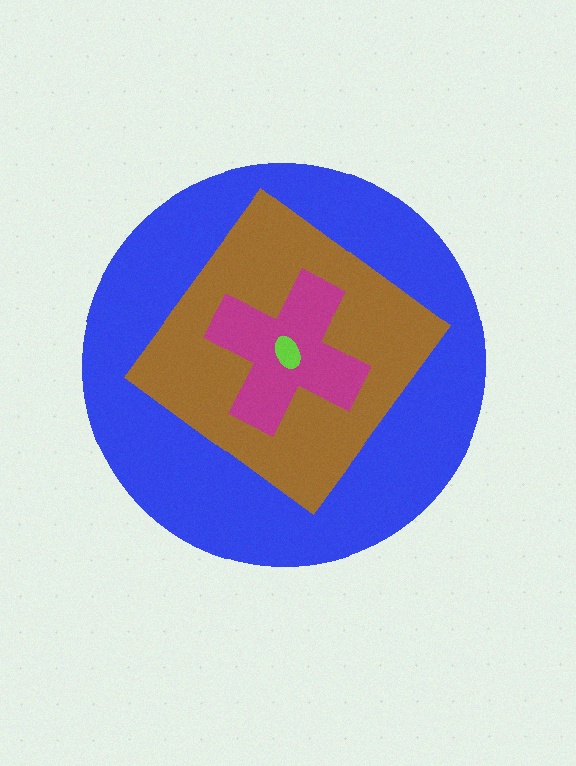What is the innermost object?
The lime ellipse.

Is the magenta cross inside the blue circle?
Yes.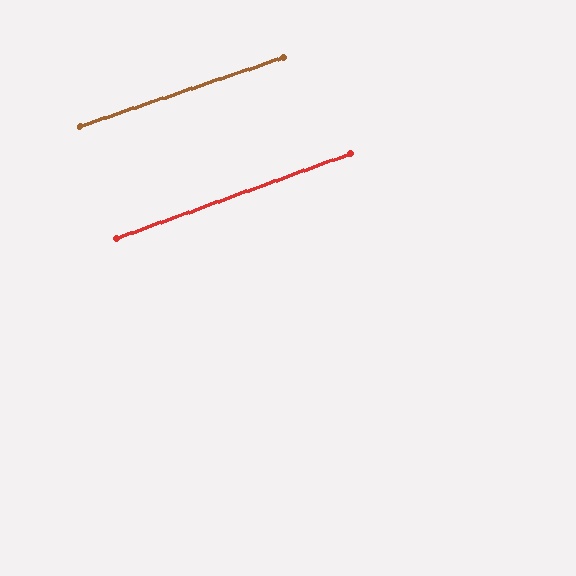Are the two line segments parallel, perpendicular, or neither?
Parallel — their directions differ by only 1.0°.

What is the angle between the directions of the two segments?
Approximately 1 degree.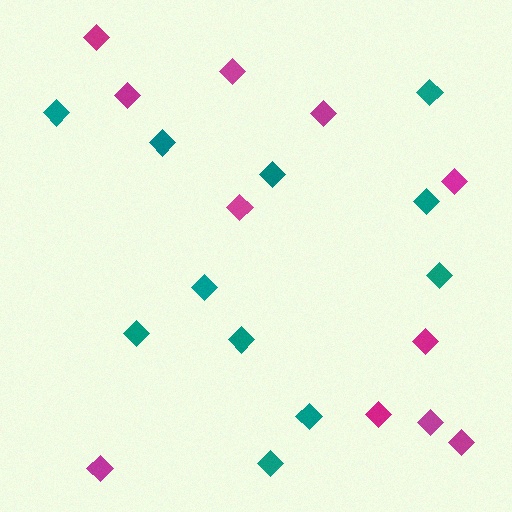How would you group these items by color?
There are 2 groups: one group of teal diamonds (11) and one group of magenta diamonds (11).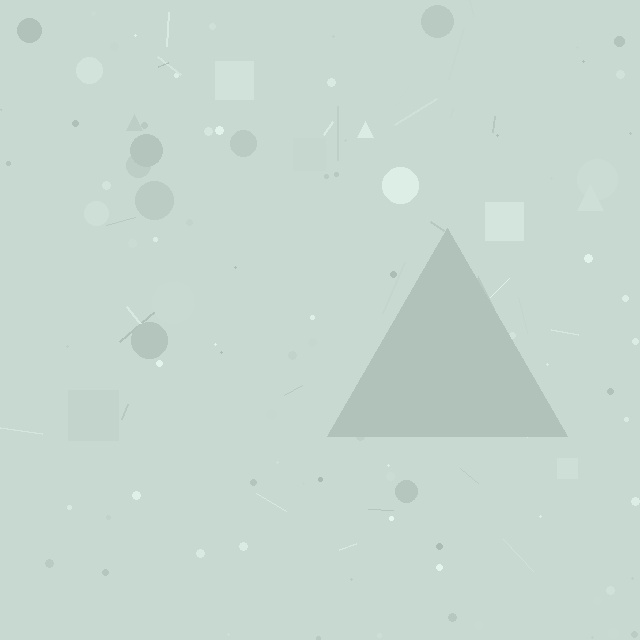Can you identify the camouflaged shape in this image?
The camouflaged shape is a triangle.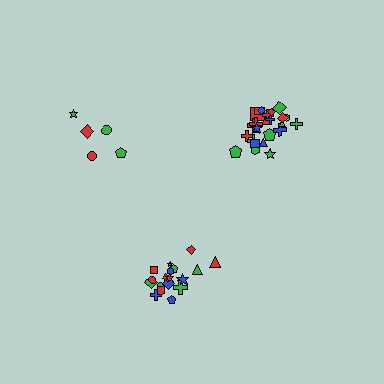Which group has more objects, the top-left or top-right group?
The top-right group.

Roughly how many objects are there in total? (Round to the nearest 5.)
Roughly 50 objects in total.